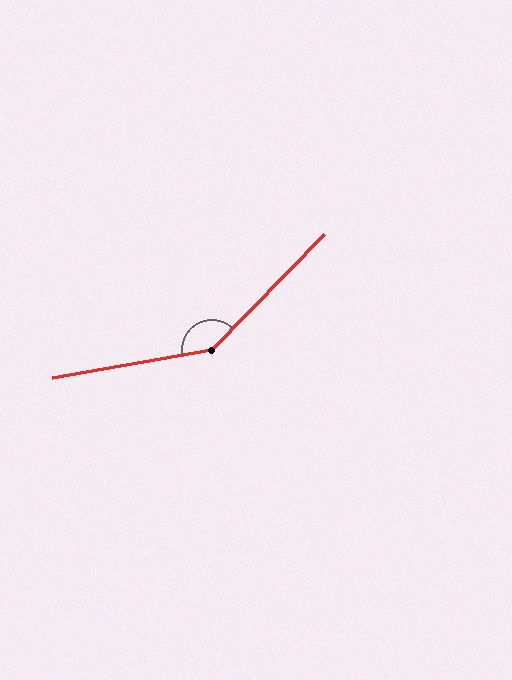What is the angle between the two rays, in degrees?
Approximately 144 degrees.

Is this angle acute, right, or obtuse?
It is obtuse.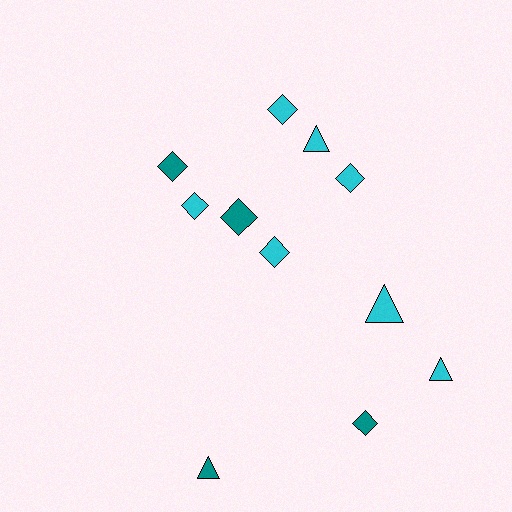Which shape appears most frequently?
Diamond, with 7 objects.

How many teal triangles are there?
There is 1 teal triangle.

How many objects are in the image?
There are 11 objects.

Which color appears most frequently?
Cyan, with 7 objects.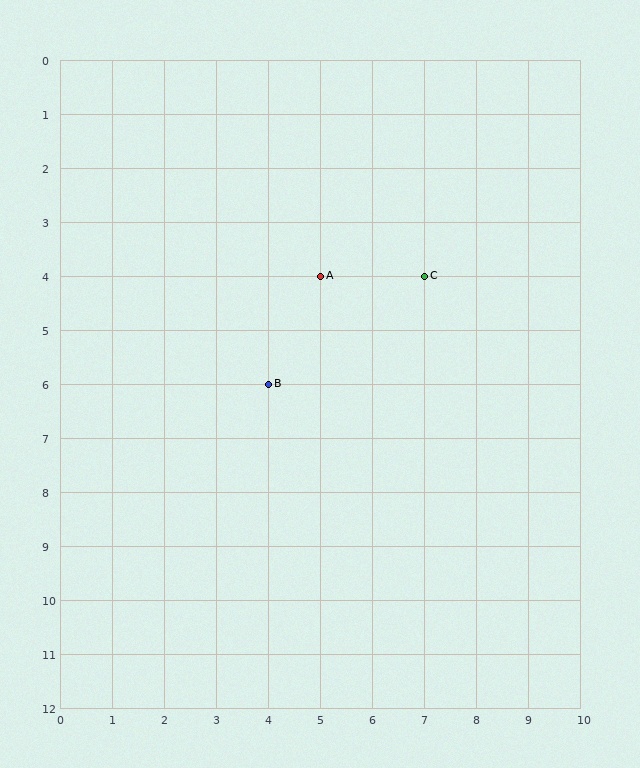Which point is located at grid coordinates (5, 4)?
Point A is at (5, 4).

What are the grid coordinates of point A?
Point A is at grid coordinates (5, 4).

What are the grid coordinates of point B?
Point B is at grid coordinates (4, 6).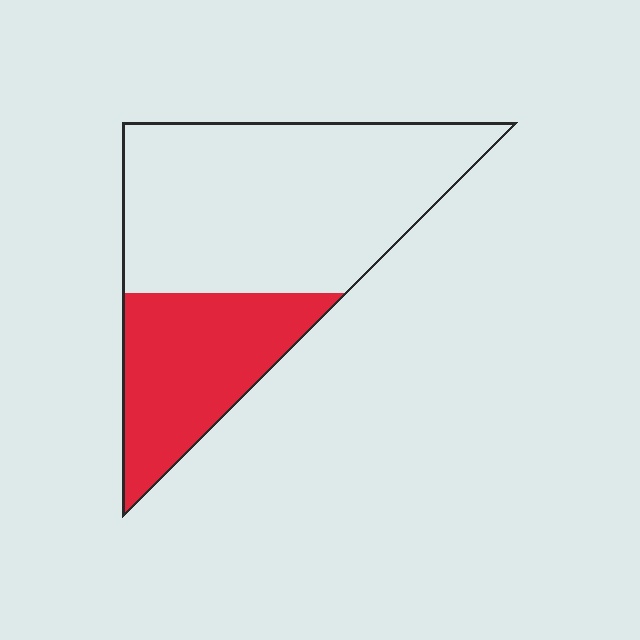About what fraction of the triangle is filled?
About one third (1/3).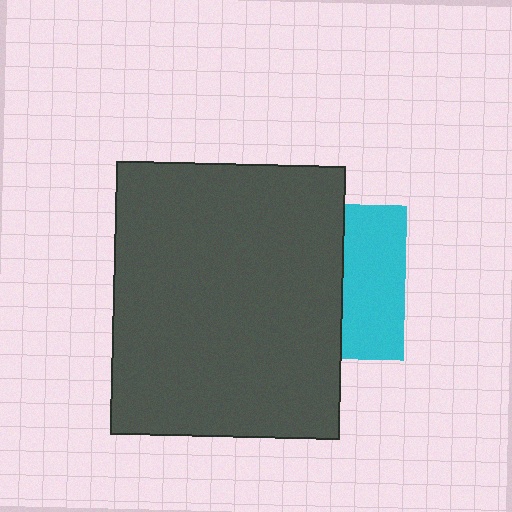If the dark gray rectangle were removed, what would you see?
You would see the complete cyan square.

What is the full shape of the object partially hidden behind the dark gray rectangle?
The partially hidden object is a cyan square.